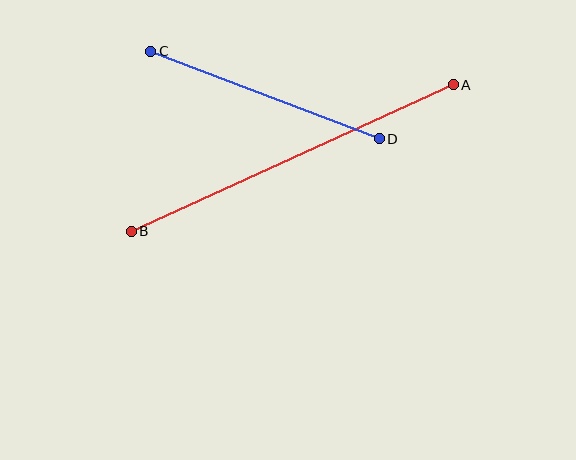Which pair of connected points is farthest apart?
Points A and B are farthest apart.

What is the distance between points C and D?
The distance is approximately 245 pixels.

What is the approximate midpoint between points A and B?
The midpoint is at approximately (292, 158) pixels.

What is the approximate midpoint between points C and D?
The midpoint is at approximately (265, 95) pixels.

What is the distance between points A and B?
The distance is approximately 354 pixels.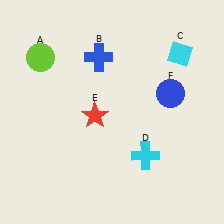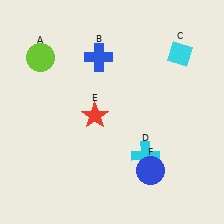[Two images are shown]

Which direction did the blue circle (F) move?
The blue circle (F) moved down.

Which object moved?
The blue circle (F) moved down.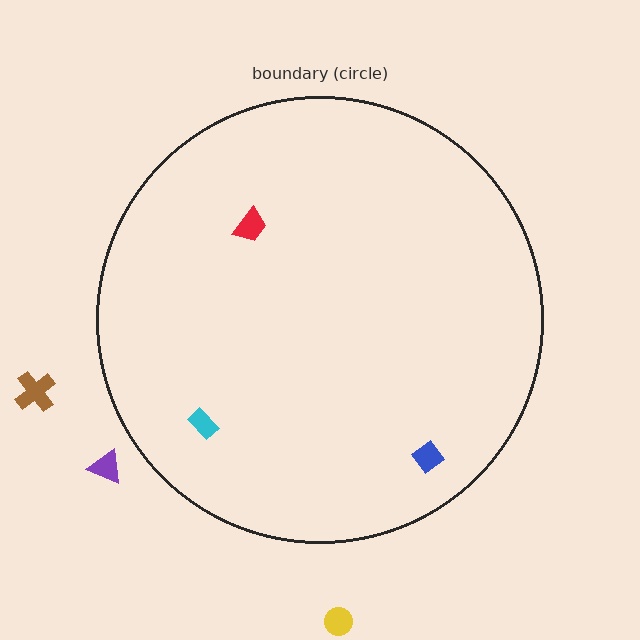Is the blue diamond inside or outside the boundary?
Inside.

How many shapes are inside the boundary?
3 inside, 3 outside.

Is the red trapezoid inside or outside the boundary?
Inside.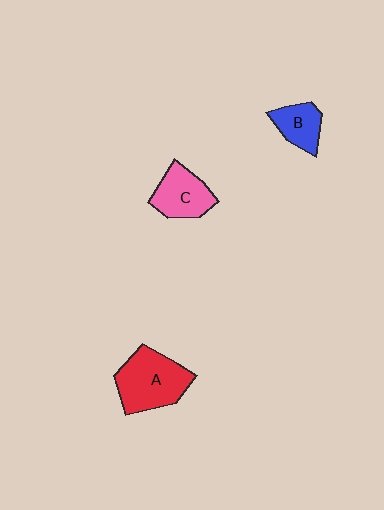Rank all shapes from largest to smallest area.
From largest to smallest: A (red), C (pink), B (blue).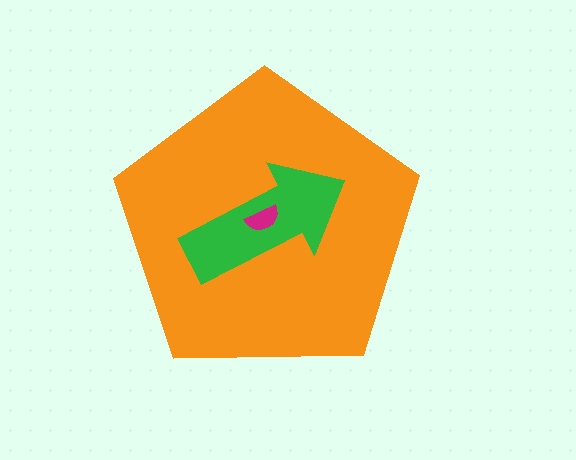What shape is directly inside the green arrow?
The magenta semicircle.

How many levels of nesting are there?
3.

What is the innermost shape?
The magenta semicircle.